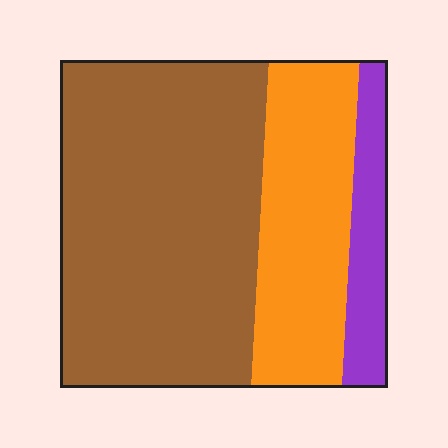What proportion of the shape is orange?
Orange covers 28% of the shape.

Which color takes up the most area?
Brown, at roughly 60%.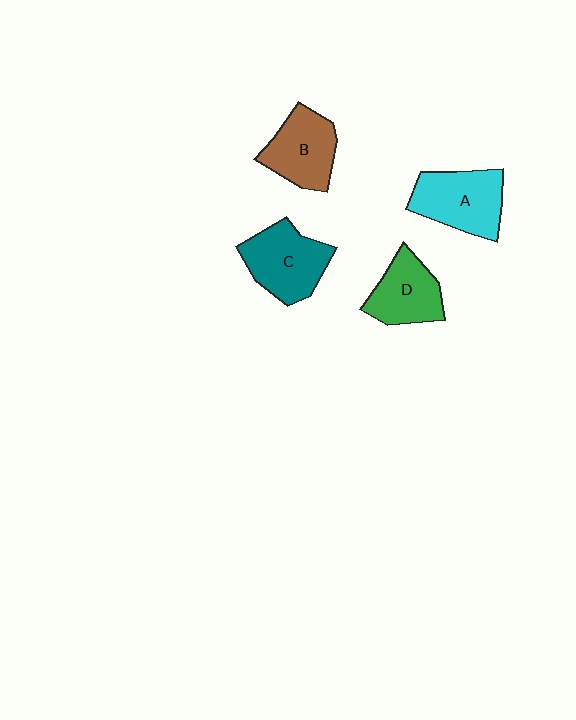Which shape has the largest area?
Shape A (cyan).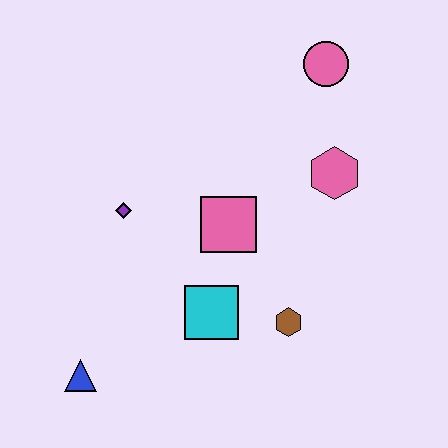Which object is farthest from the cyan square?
The pink circle is farthest from the cyan square.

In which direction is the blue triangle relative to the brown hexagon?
The blue triangle is to the left of the brown hexagon.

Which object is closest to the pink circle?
The pink hexagon is closest to the pink circle.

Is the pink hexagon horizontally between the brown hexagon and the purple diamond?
No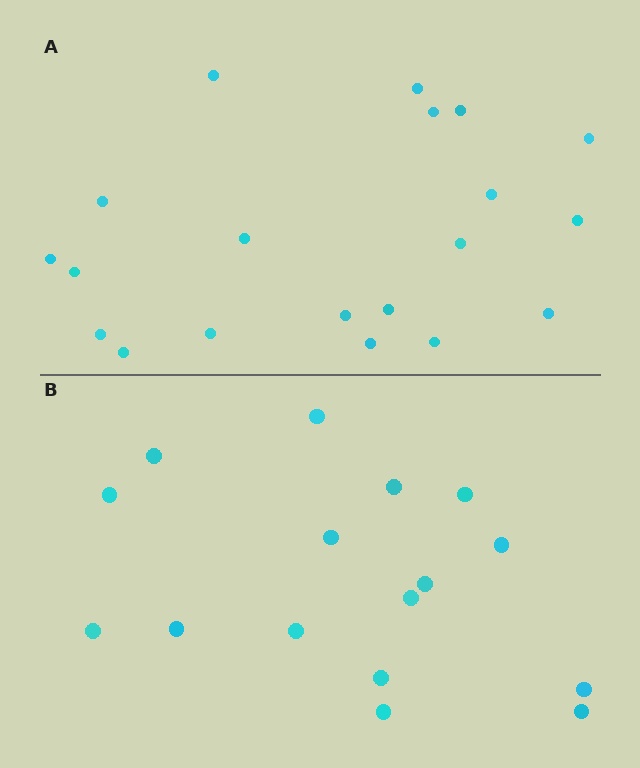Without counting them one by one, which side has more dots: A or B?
Region A (the top region) has more dots.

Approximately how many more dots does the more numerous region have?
Region A has about 4 more dots than region B.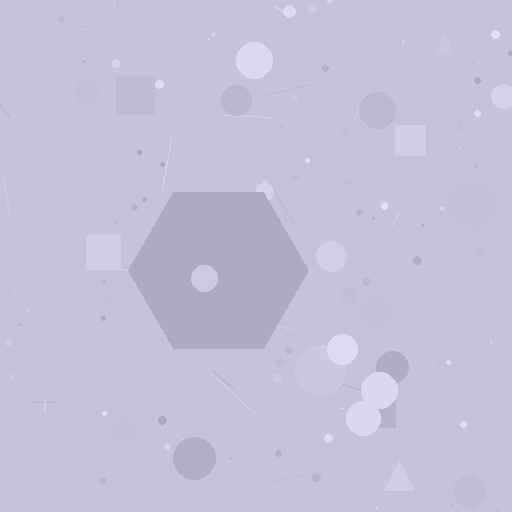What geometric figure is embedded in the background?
A hexagon is embedded in the background.